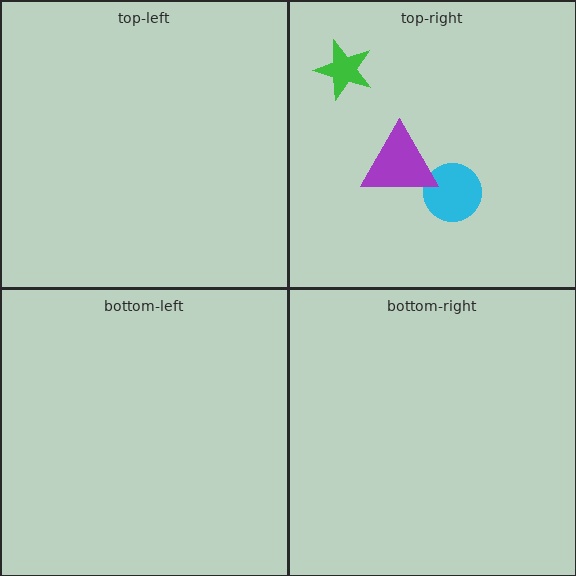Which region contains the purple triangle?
The top-right region.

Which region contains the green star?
The top-right region.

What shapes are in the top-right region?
The green star, the cyan circle, the purple triangle.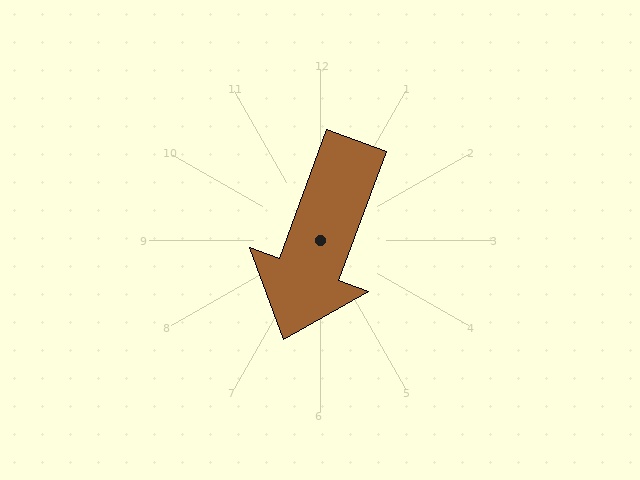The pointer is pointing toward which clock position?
Roughly 7 o'clock.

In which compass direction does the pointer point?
South.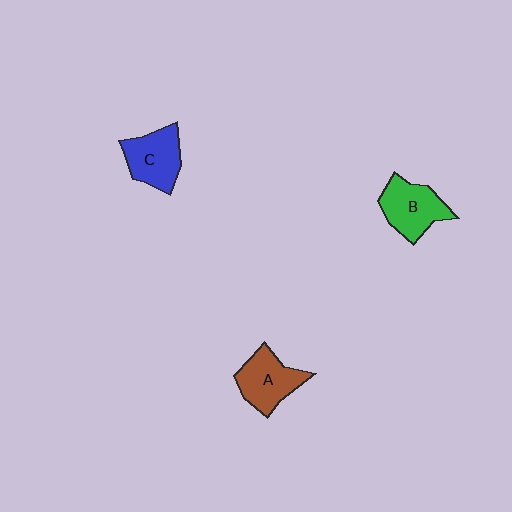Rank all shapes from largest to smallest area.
From largest to smallest: B (green), A (brown), C (blue).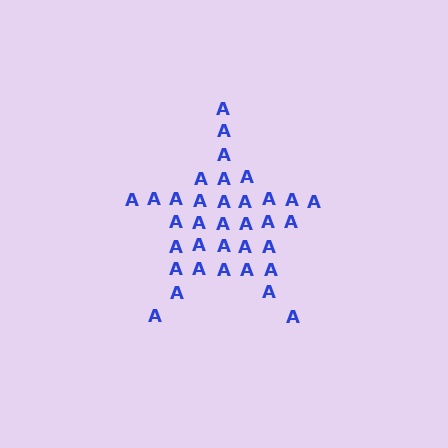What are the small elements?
The small elements are letter A's.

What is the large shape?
The large shape is a star.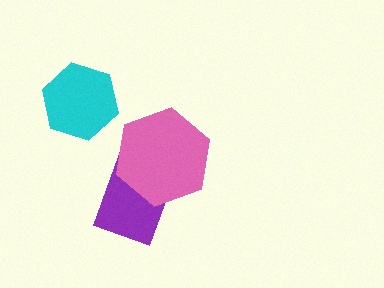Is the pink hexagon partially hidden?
No, no other shape covers it.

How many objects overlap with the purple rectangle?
1 object overlaps with the purple rectangle.